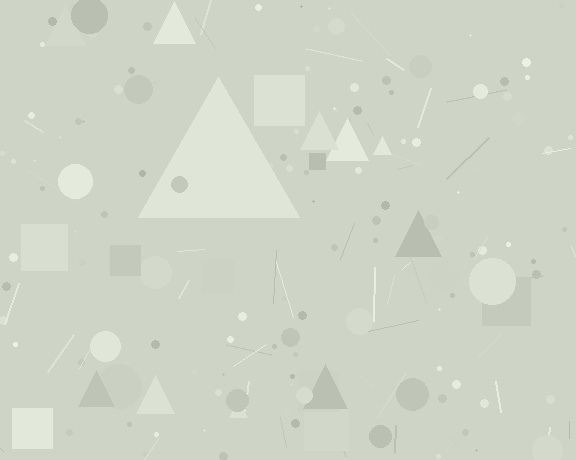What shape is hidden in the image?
A triangle is hidden in the image.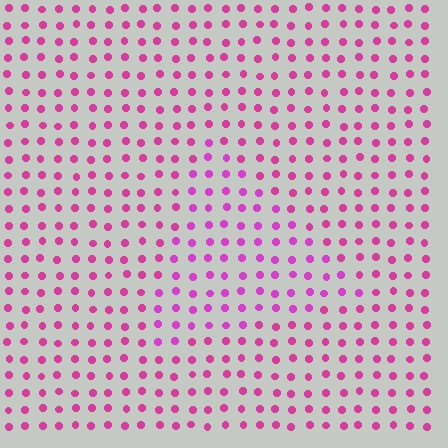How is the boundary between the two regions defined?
The boundary is defined purely by a slight shift in hue (about 18 degrees). Spacing, size, and orientation are identical on both sides.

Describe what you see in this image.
The image is filled with small magenta elements in a uniform arrangement. A triangle-shaped region is visible where the elements are tinted to a slightly different hue, forming a subtle color boundary.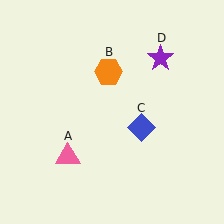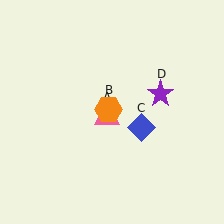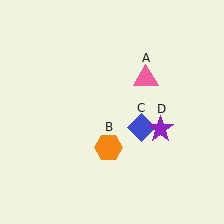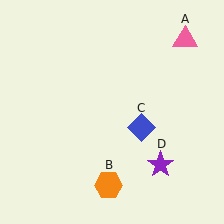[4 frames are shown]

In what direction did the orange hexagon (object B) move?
The orange hexagon (object B) moved down.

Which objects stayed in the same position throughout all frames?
Blue diamond (object C) remained stationary.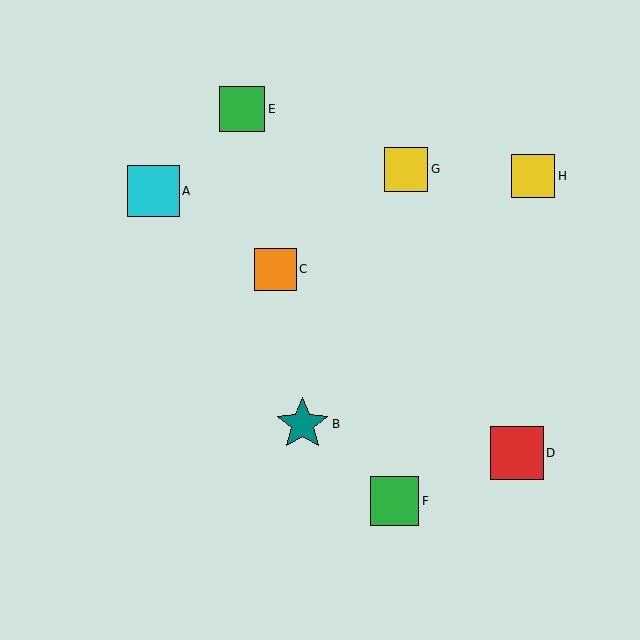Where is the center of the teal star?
The center of the teal star is at (303, 424).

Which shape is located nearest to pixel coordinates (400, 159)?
The yellow square (labeled G) at (406, 169) is nearest to that location.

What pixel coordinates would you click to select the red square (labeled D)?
Click at (517, 453) to select the red square D.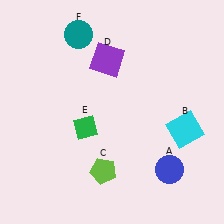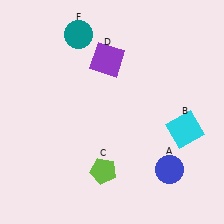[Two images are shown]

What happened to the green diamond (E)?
The green diamond (E) was removed in Image 2. It was in the bottom-left area of Image 1.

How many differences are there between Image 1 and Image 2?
There is 1 difference between the two images.